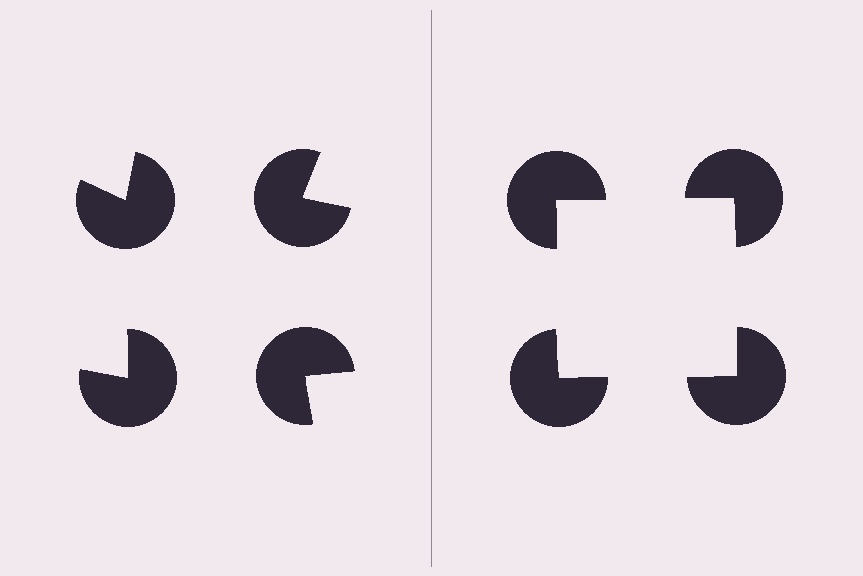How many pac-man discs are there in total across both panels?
8 — 4 on each side.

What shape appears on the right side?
An illusory square.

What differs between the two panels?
The pac-man discs are positioned identically on both sides; only the wedge orientations differ. On the right they align to a square; on the left they are misaligned.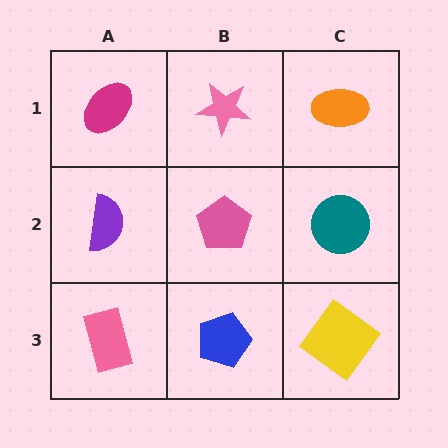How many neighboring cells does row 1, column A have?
2.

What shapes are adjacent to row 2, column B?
A pink star (row 1, column B), a blue pentagon (row 3, column B), a purple semicircle (row 2, column A), a teal circle (row 2, column C).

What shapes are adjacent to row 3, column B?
A pink pentagon (row 2, column B), a pink rectangle (row 3, column A), a yellow diamond (row 3, column C).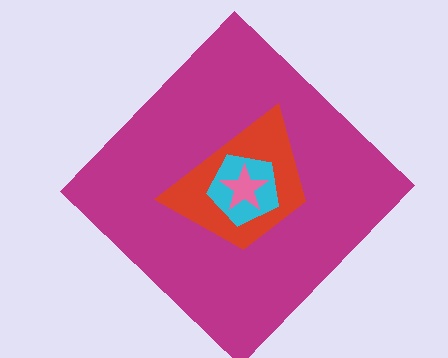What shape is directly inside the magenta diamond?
The red trapezoid.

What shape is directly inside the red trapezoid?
The cyan pentagon.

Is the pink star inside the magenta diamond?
Yes.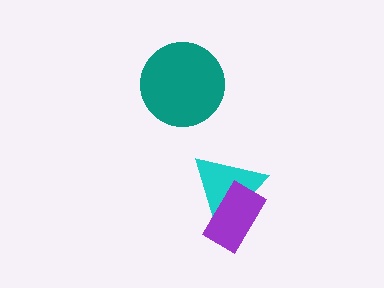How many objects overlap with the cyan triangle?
1 object overlaps with the cyan triangle.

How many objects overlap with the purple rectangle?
1 object overlaps with the purple rectangle.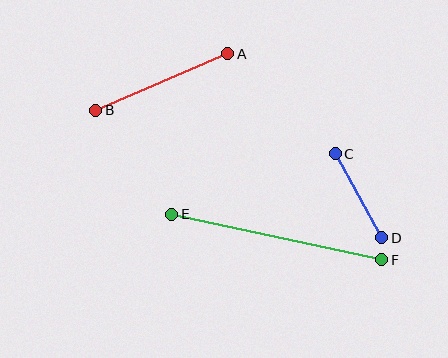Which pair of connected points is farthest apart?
Points E and F are farthest apart.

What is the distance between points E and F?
The distance is approximately 215 pixels.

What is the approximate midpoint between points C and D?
The midpoint is at approximately (358, 196) pixels.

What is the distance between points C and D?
The distance is approximately 96 pixels.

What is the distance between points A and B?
The distance is approximately 143 pixels.